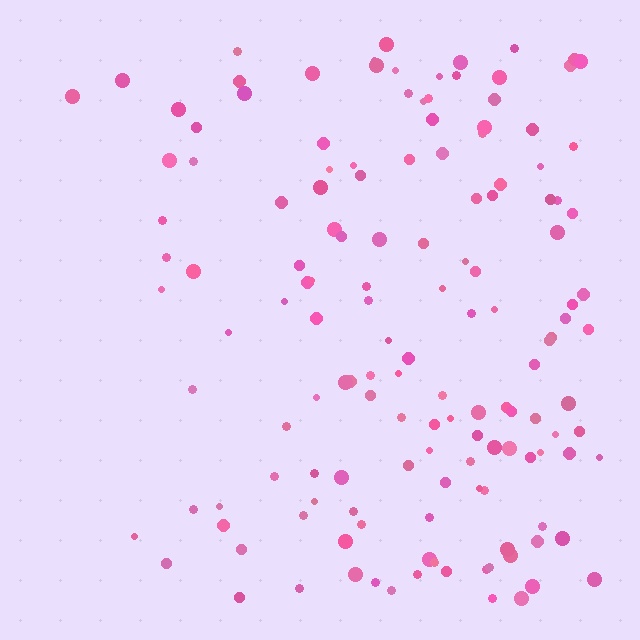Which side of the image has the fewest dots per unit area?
The left.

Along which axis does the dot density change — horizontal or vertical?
Horizontal.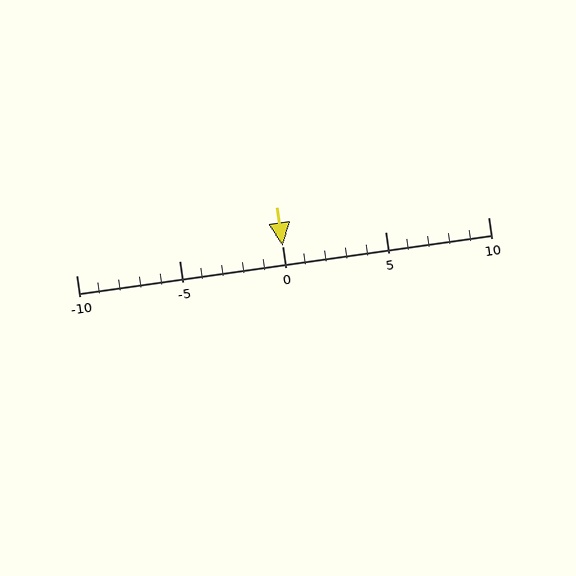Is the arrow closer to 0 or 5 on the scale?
The arrow is closer to 0.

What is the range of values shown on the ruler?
The ruler shows values from -10 to 10.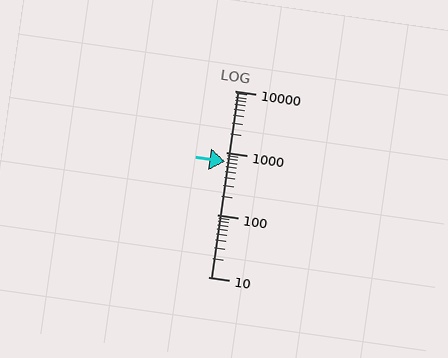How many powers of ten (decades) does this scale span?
The scale spans 3 decades, from 10 to 10000.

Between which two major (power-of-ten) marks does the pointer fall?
The pointer is between 100 and 1000.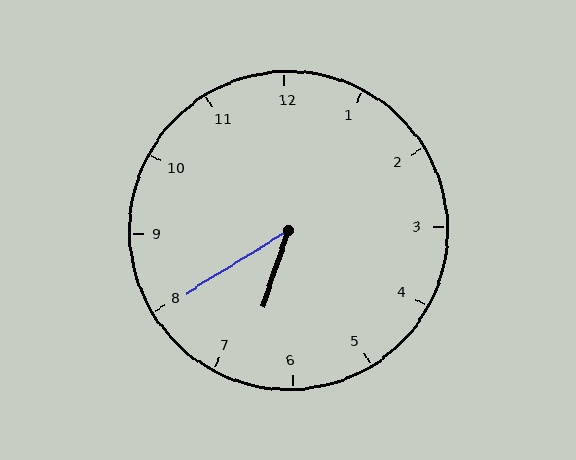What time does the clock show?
6:40.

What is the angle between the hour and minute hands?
Approximately 40 degrees.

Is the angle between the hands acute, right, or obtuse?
It is acute.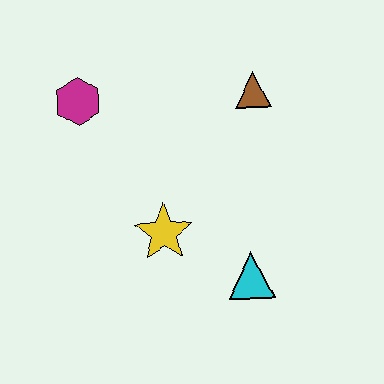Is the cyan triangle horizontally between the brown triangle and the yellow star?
Yes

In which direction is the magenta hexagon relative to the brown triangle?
The magenta hexagon is to the left of the brown triangle.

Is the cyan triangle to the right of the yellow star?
Yes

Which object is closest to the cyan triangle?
The yellow star is closest to the cyan triangle.